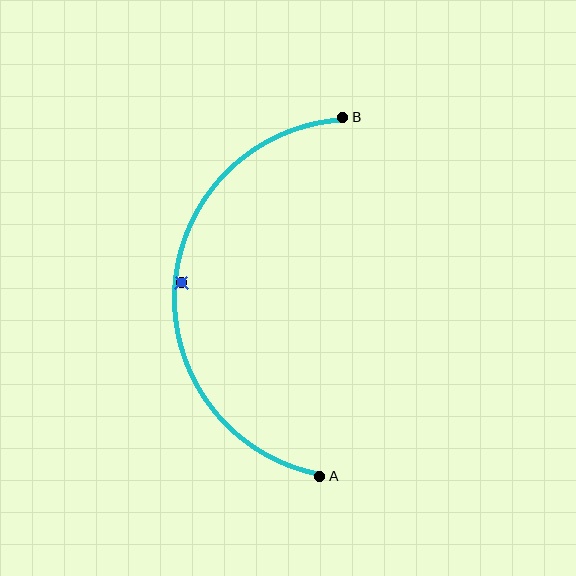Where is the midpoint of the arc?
The arc midpoint is the point on the curve farthest from the straight line joining A and B. It sits to the left of that line.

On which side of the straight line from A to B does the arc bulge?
The arc bulges to the left of the straight line connecting A and B.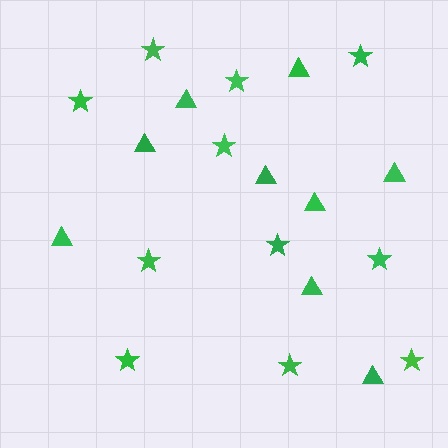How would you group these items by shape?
There are 2 groups: one group of stars (11) and one group of triangles (9).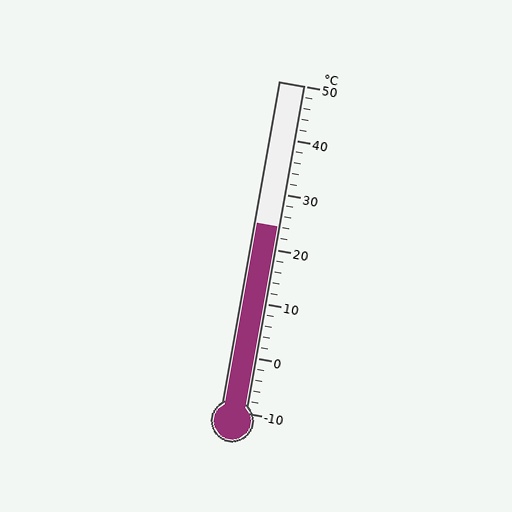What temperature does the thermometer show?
The thermometer shows approximately 24°C.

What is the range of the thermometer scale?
The thermometer scale ranges from -10°C to 50°C.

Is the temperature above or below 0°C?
The temperature is above 0°C.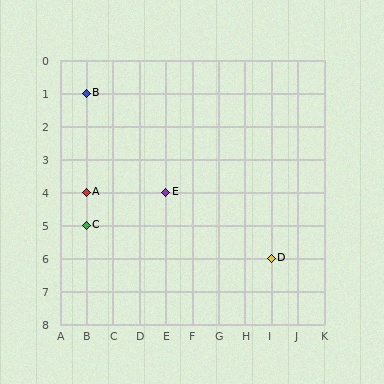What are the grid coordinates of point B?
Point B is at grid coordinates (B, 1).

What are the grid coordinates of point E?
Point E is at grid coordinates (E, 4).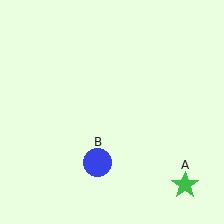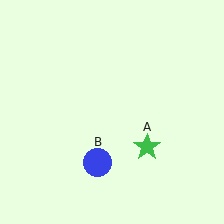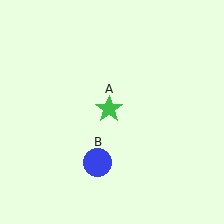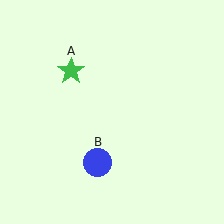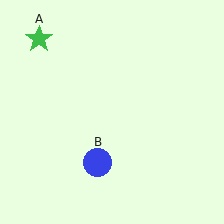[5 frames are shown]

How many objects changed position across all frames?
1 object changed position: green star (object A).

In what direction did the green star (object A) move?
The green star (object A) moved up and to the left.